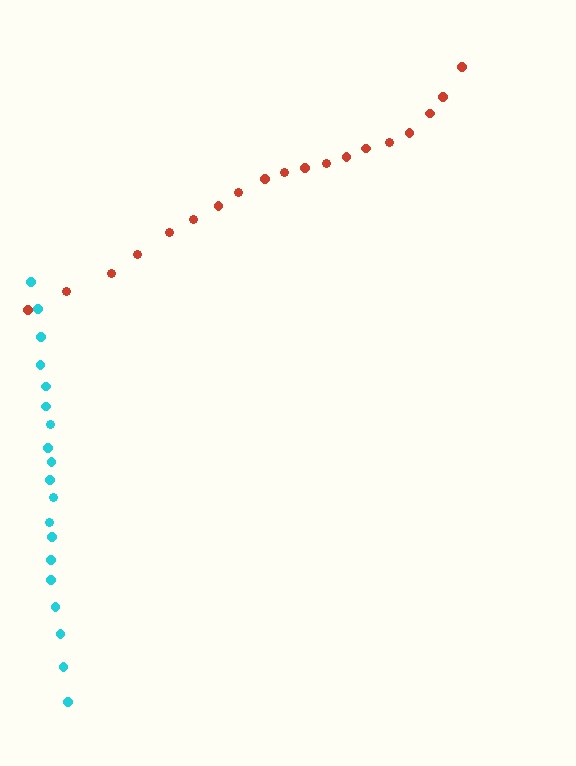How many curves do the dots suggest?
There are 2 distinct paths.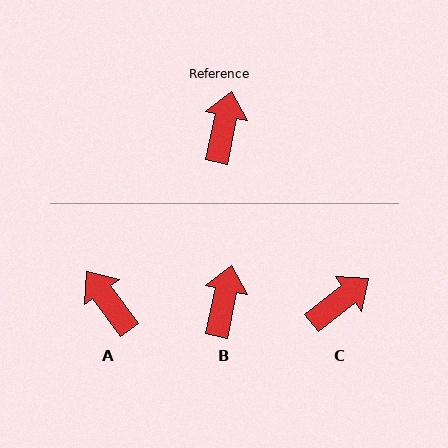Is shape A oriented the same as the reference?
No, it is off by about 48 degrees.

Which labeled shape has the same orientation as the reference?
B.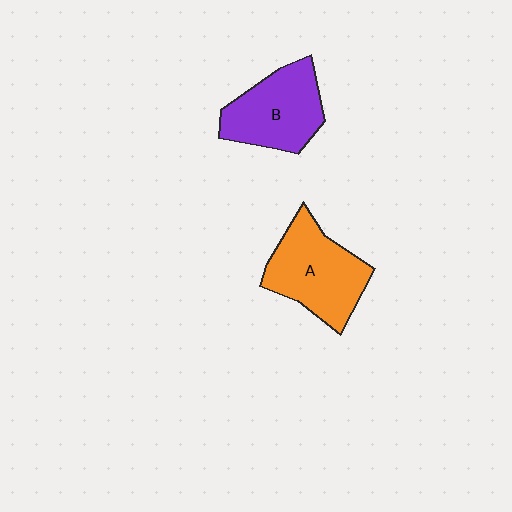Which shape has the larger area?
Shape A (orange).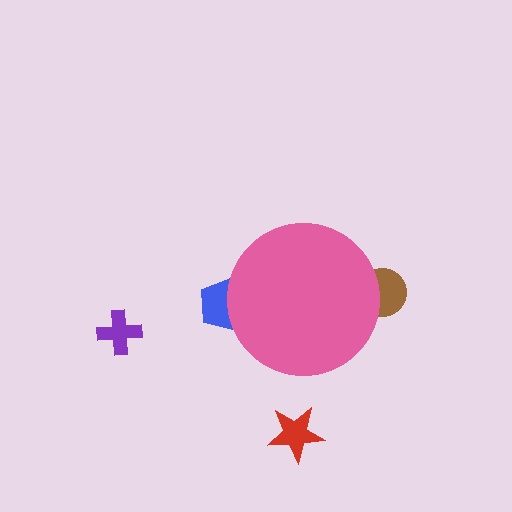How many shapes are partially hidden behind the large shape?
2 shapes are partially hidden.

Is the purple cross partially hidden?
No, the purple cross is fully visible.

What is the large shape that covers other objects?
A pink circle.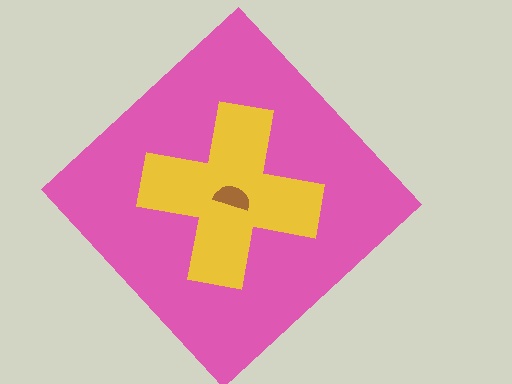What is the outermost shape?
The pink diamond.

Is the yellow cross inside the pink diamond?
Yes.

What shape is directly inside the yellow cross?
The brown semicircle.